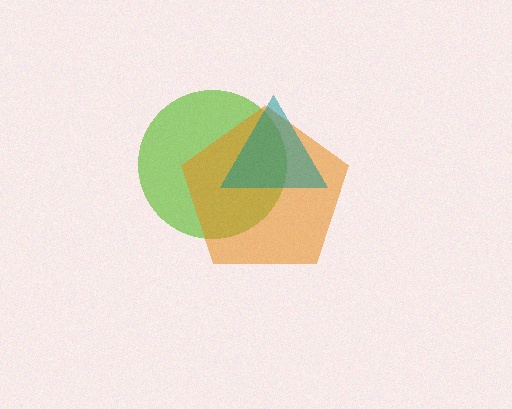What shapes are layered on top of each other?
The layered shapes are: a lime circle, an orange pentagon, a teal triangle.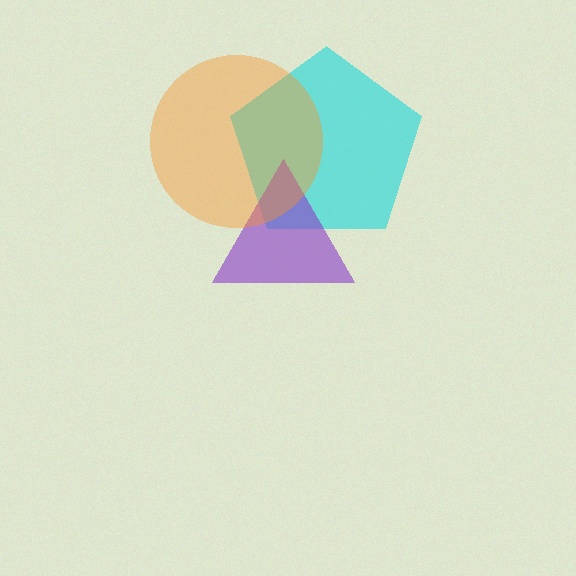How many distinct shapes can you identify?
There are 3 distinct shapes: a cyan pentagon, a purple triangle, an orange circle.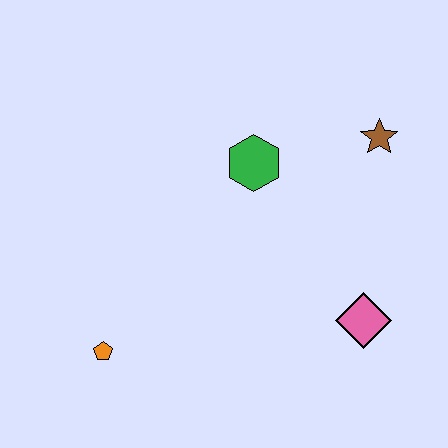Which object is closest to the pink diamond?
The brown star is closest to the pink diamond.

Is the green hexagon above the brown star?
No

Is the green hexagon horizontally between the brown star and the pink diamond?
No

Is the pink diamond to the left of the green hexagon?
No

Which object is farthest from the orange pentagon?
The brown star is farthest from the orange pentagon.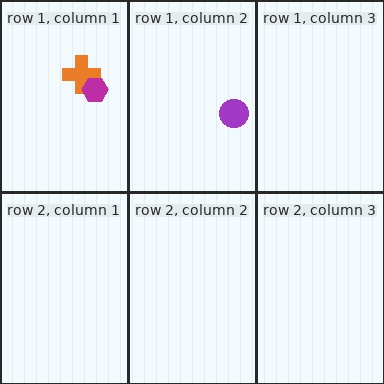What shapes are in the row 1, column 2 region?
The purple circle.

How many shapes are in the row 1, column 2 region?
1.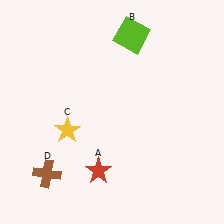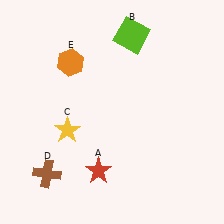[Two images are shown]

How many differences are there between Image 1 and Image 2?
There is 1 difference between the two images.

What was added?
An orange hexagon (E) was added in Image 2.